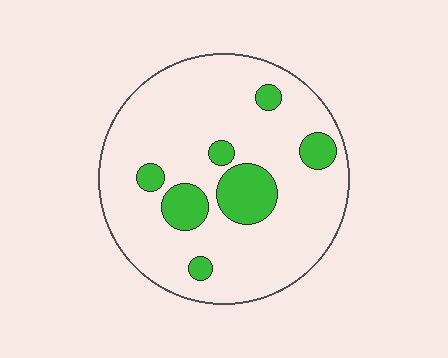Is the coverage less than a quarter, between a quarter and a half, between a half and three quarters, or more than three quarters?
Less than a quarter.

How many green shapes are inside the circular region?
7.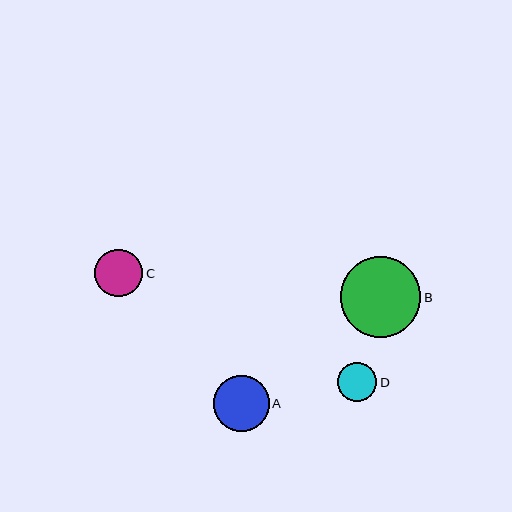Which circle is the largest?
Circle B is the largest with a size of approximately 80 pixels.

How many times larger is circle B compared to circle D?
Circle B is approximately 2.1 times the size of circle D.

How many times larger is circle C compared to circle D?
Circle C is approximately 1.2 times the size of circle D.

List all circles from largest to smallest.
From largest to smallest: B, A, C, D.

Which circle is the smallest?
Circle D is the smallest with a size of approximately 39 pixels.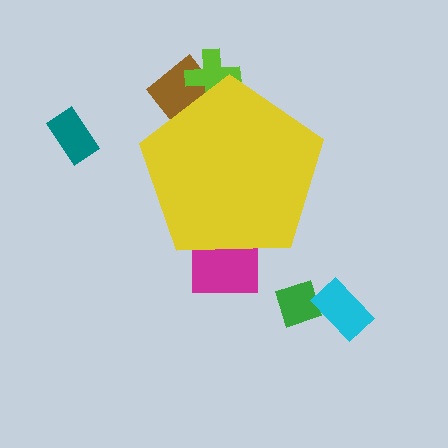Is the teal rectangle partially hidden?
No, the teal rectangle is fully visible.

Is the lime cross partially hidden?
Yes, the lime cross is partially hidden behind the yellow pentagon.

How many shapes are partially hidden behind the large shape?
3 shapes are partially hidden.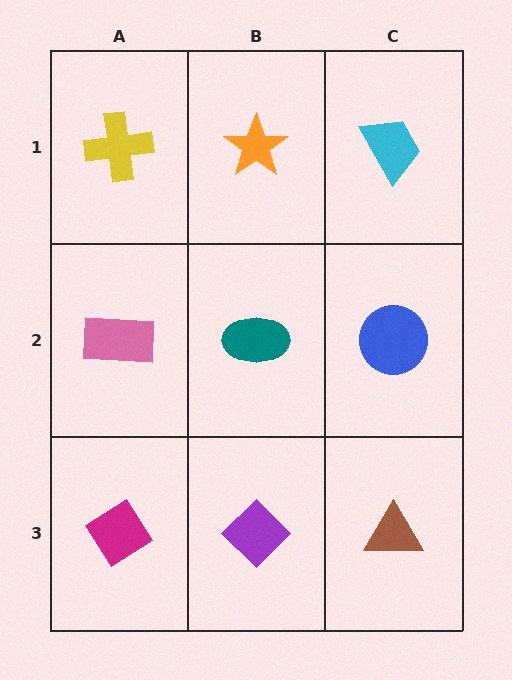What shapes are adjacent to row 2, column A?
A yellow cross (row 1, column A), a magenta diamond (row 3, column A), a teal ellipse (row 2, column B).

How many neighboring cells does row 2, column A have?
3.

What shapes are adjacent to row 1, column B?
A teal ellipse (row 2, column B), a yellow cross (row 1, column A), a cyan trapezoid (row 1, column C).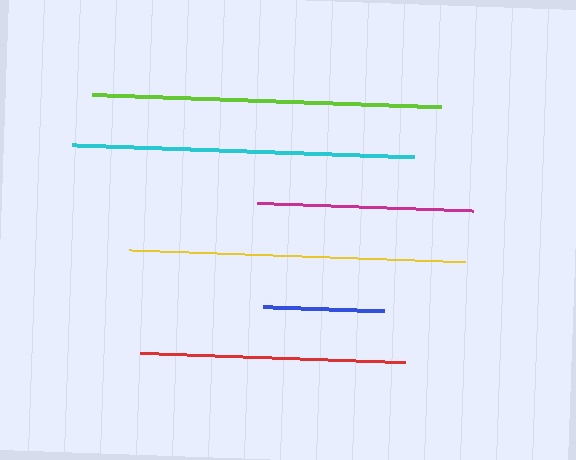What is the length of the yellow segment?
The yellow segment is approximately 336 pixels long.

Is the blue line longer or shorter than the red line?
The red line is longer than the blue line.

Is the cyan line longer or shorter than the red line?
The cyan line is longer than the red line.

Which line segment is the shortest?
The blue line is the shortest at approximately 122 pixels.